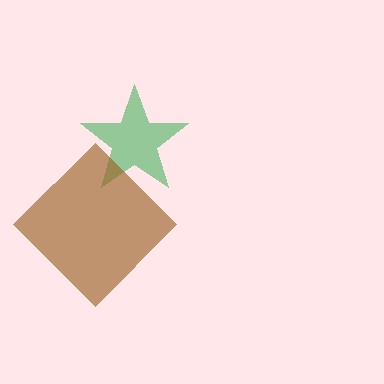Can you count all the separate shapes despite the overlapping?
Yes, there are 2 separate shapes.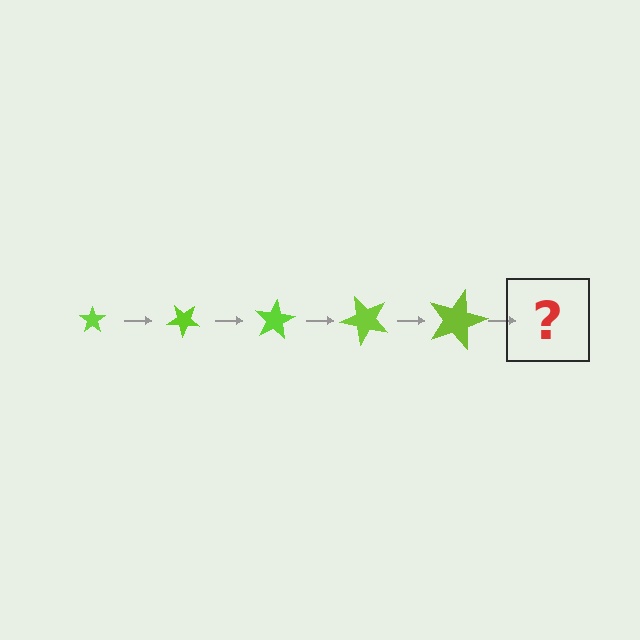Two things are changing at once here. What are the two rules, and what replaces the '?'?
The two rules are that the star grows larger each step and it rotates 40 degrees each step. The '?' should be a star, larger than the previous one and rotated 200 degrees from the start.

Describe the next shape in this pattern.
It should be a star, larger than the previous one and rotated 200 degrees from the start.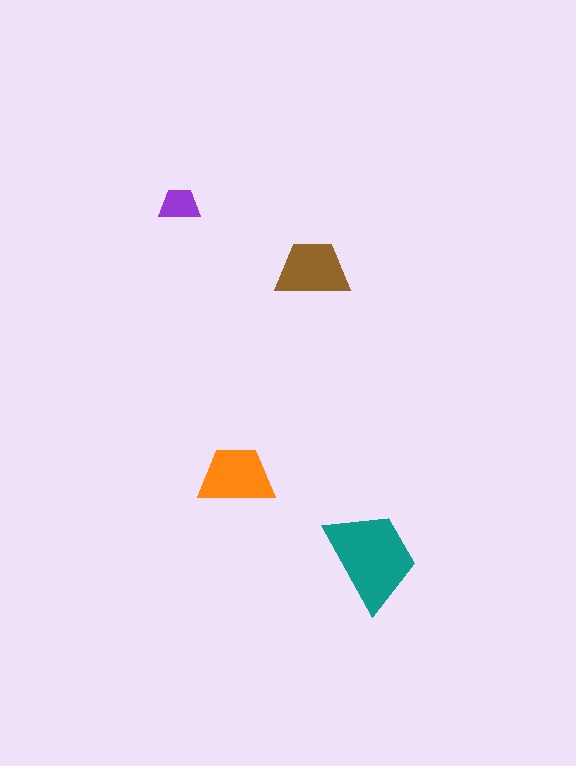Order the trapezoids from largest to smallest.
the teal one, the orange one, the brown one, the purple one.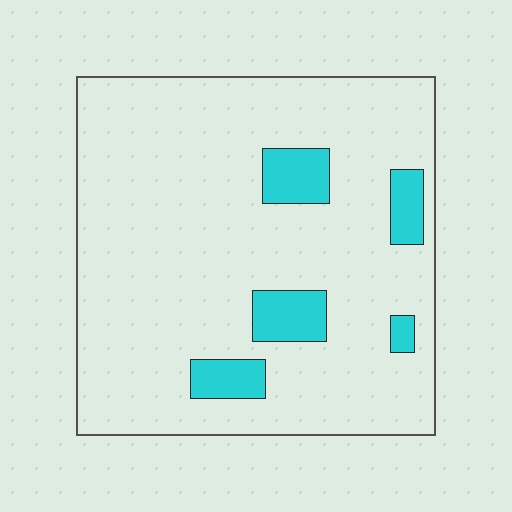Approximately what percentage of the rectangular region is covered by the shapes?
Approximately 10%.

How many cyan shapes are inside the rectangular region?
5.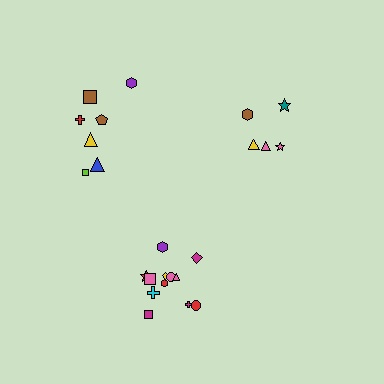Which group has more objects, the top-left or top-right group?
The top-left group.